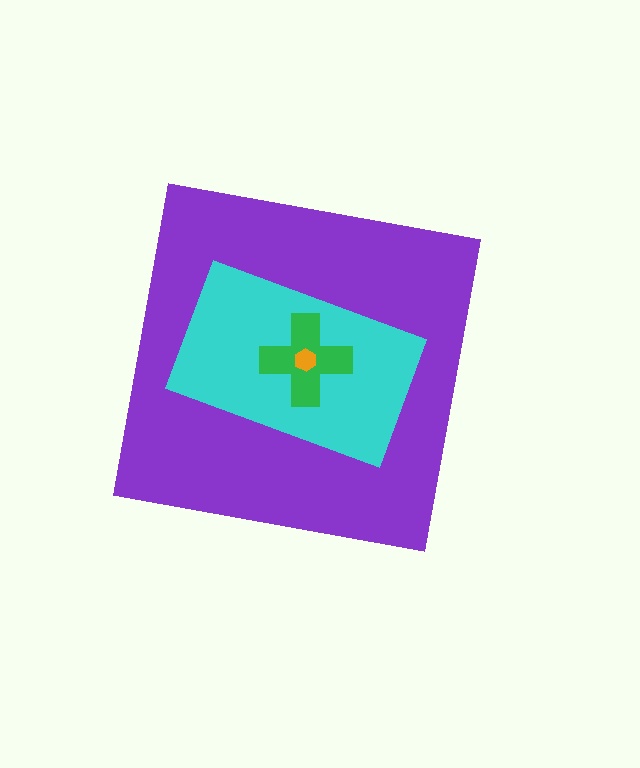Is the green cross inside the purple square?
Yes.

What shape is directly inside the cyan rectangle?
The green cross.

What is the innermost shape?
The orange hexagon.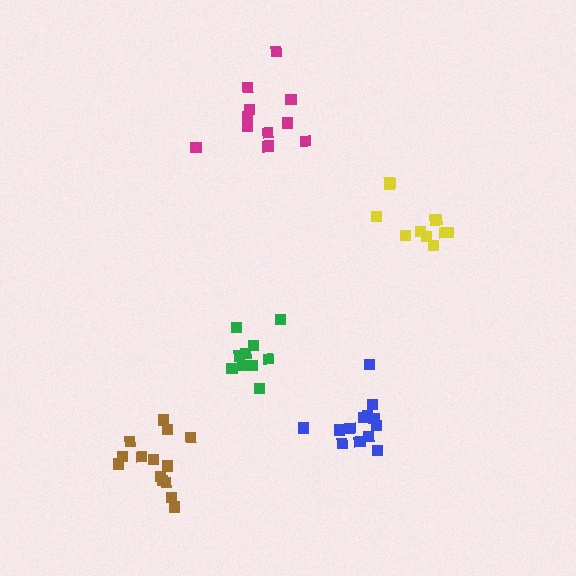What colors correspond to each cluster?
The clusters are colored: blue, green, yellow, brown, magenta.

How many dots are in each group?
Group 1: 13 dots, Group 2: 11 dots, Group 3: 11 dots, Group 4: 14 dots, Group 5: 11 dots (60 total).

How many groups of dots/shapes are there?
There are 5 groups.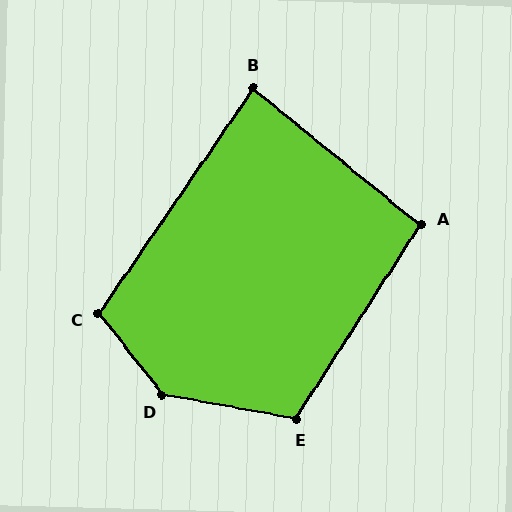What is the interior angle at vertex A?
Approximately 96 degrees (obtuse).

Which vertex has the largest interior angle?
D, at approximately 138 degrees.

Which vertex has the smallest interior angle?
B, at approximately 85 degrees.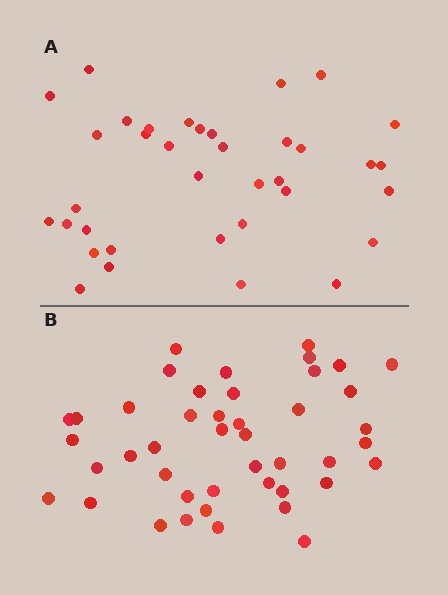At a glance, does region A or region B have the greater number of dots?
Region B (the bottom region) has more dots.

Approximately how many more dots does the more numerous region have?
Region B has roughly 8 or so more dots than region A.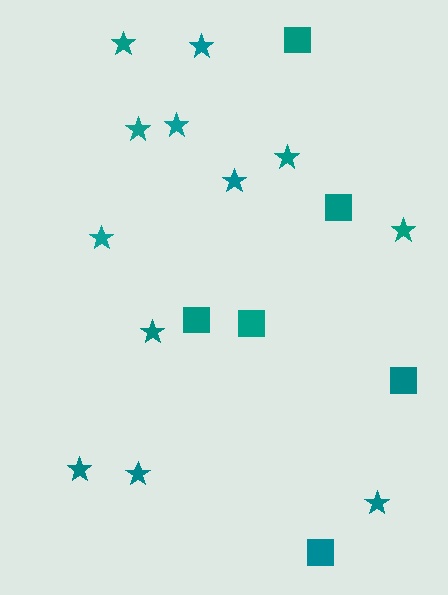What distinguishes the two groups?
There are 2 groups: one group of squares (6) and one group of stars (12).